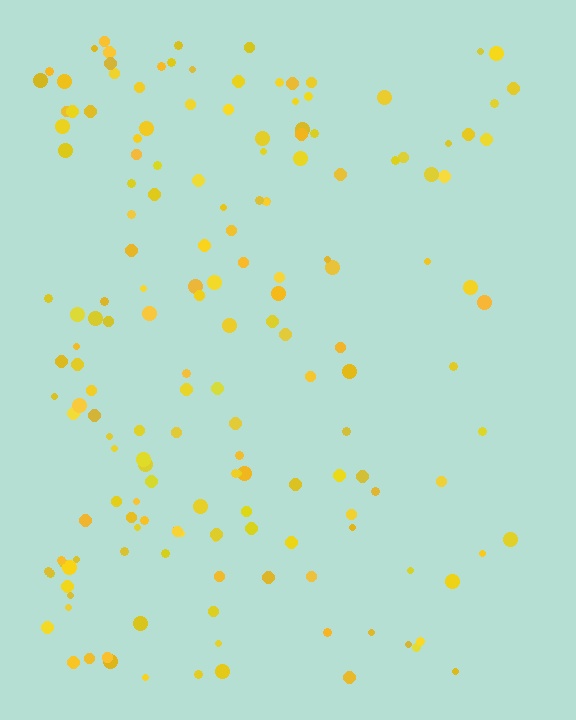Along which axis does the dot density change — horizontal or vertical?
Horizontal.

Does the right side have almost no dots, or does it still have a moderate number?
Still a moderate number, just noticeably fewer than the left.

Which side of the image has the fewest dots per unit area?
The right.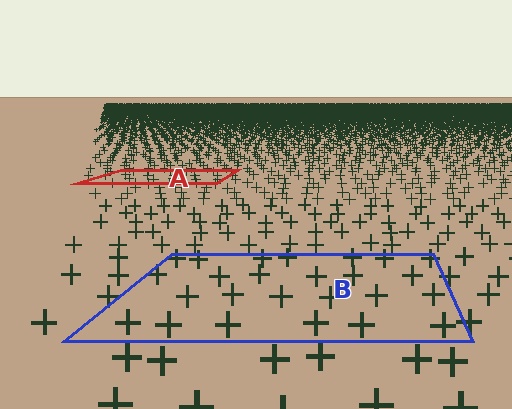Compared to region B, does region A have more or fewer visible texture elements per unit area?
Region A has more texture elements per unit area — they are packed more densely because it is farther away.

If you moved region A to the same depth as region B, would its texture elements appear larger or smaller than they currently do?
They would appear larger. At a closer depth, the same texture elements are projected at a bigger on-screen size.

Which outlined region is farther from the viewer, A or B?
Region A is farther from the viewer — the texture elements inside it appear smaller and more densely packed.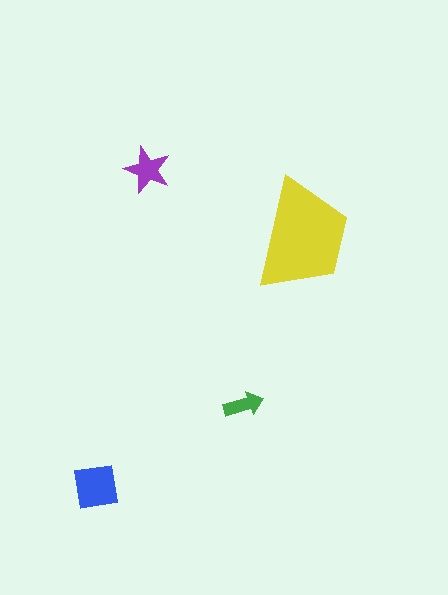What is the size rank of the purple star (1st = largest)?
3rd.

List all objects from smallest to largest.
The green arrow, the purple star, the blue square, the yellow trapezoid.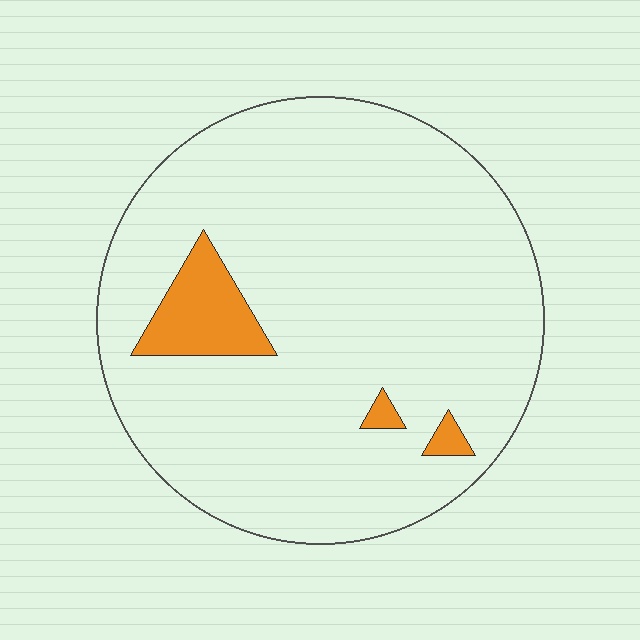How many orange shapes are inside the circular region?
3.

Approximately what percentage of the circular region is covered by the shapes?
Approximately 5%.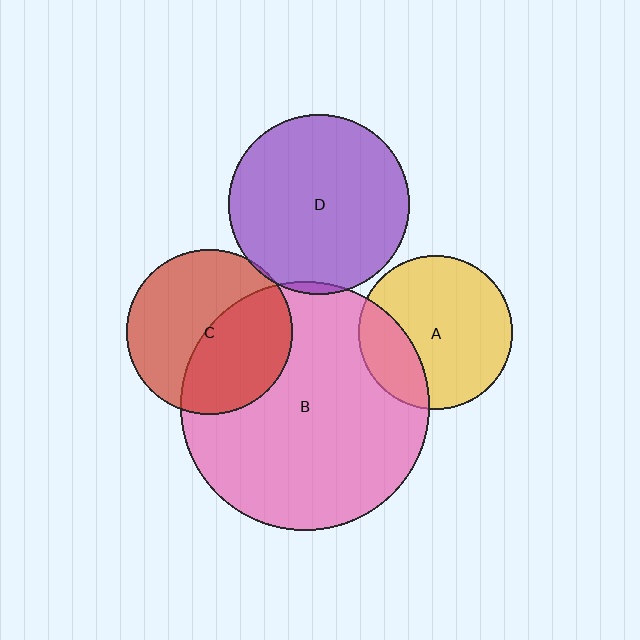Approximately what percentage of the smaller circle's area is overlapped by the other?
Approximately 5%.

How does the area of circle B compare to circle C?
Approximately 2.3 times.